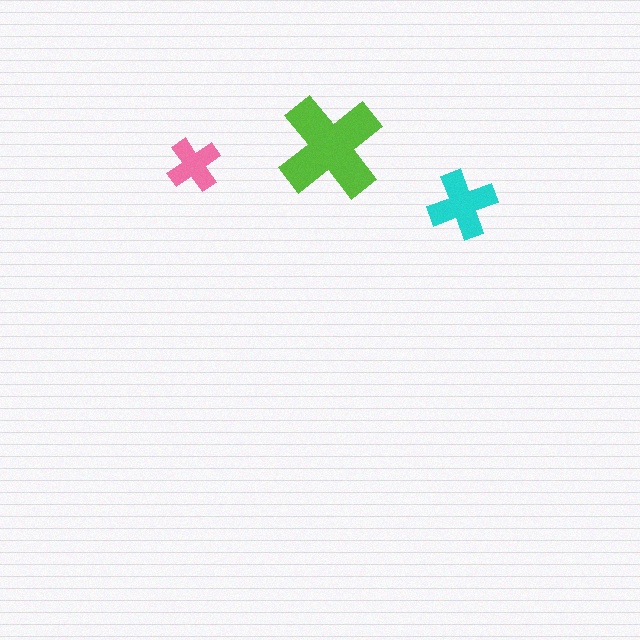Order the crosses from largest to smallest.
the lime one, the cyan one, the pink one.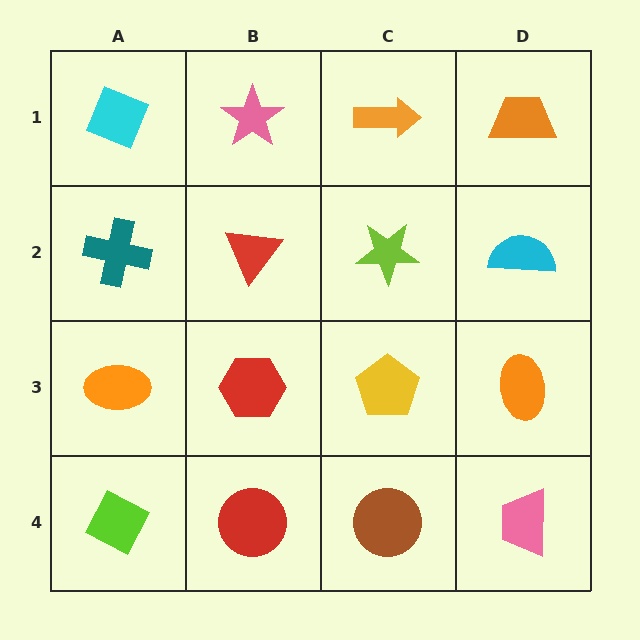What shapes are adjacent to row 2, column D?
An orange trapezoid (row 1, column D), an orange ellipse (row 3, column D), a lime star (row 2, column C).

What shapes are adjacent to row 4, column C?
A yellow pentagon (row 3, column C), a red circle (row 4, column B), a pink trapezoid (row 4, column D).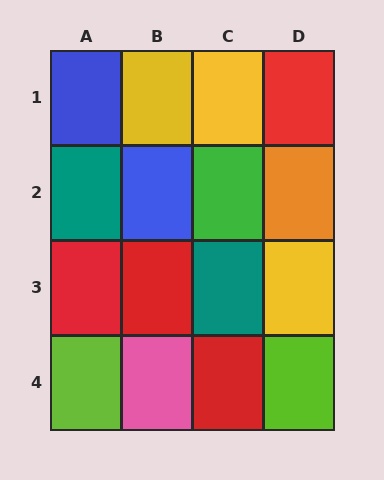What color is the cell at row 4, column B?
Pink.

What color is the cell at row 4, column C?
Red.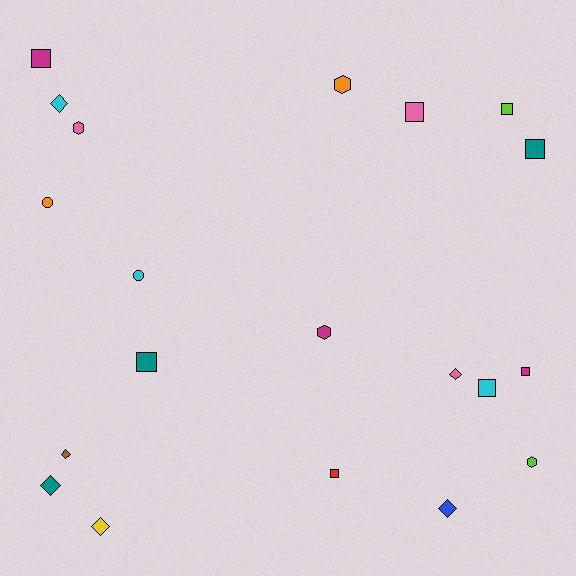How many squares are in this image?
There are 8 squares.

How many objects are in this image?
There are 20 objects.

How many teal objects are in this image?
There are 3 teal objects.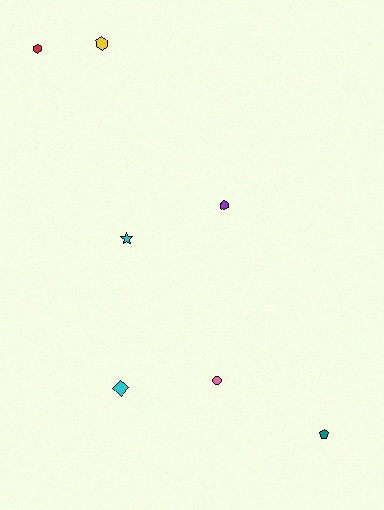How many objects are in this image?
There are 7 objects.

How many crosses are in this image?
There are no crosses.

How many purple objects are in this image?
There is 1 purple object.